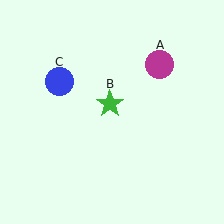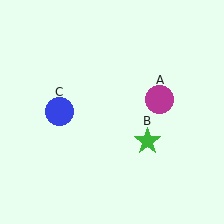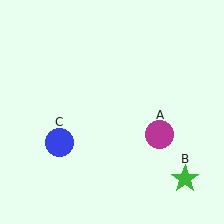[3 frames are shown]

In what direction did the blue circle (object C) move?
The blue circle (object C) moved down.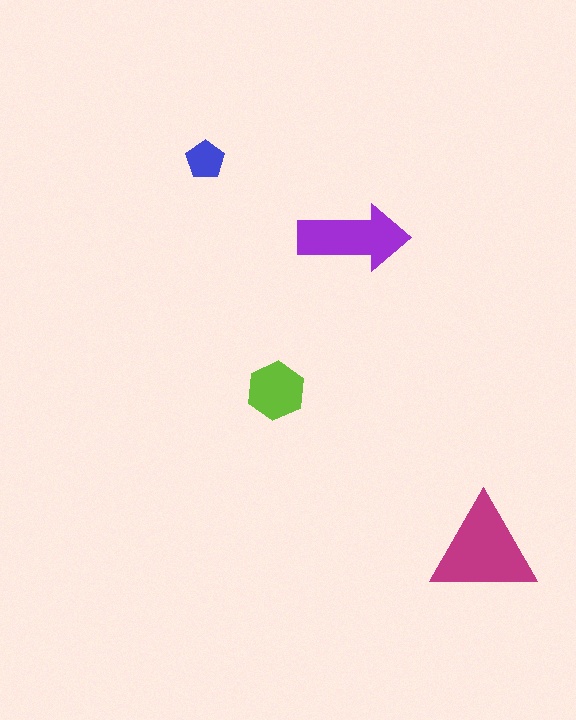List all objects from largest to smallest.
The magenta triangle, the purple arrow, the lime hexagon, the blue pentagon.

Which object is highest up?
The blue pentagon is topmost.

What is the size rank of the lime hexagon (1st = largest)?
3rd.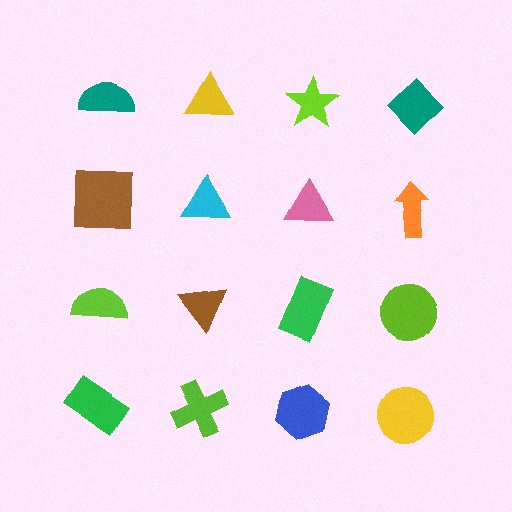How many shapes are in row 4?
4 shapes.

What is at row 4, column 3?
A blue hexagon.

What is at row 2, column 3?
A pink triangle.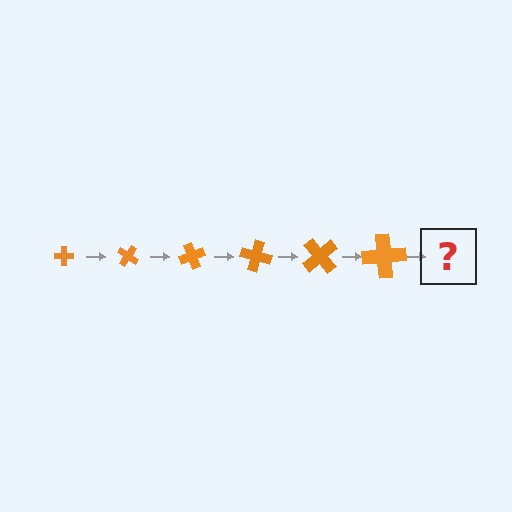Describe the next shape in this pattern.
It should be a cross, larger than the previous one and rotated 210 degrees from the start.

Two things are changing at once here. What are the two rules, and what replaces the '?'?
The two rules are that the cross grows larger each step and it rotates 35 degrees each step. The '?' should be a cross, larger than the previous one and rotated 210 degrees from the start.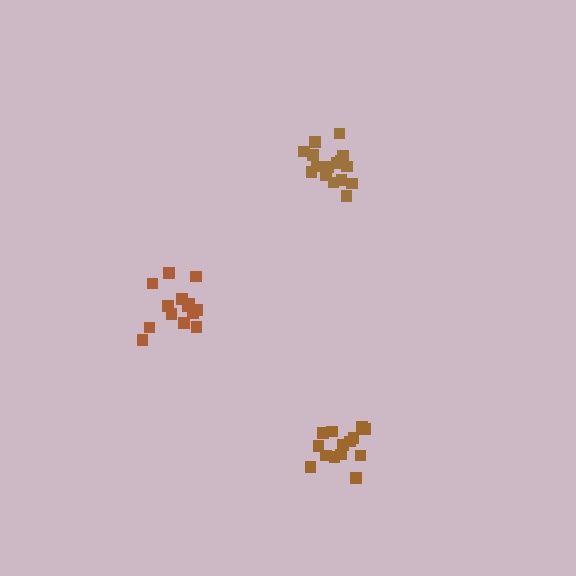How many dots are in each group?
Group 1: 17 dots, Group 2: 15 dots, Group 3: 15 dots (47 total).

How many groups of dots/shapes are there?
There are 3 groups.